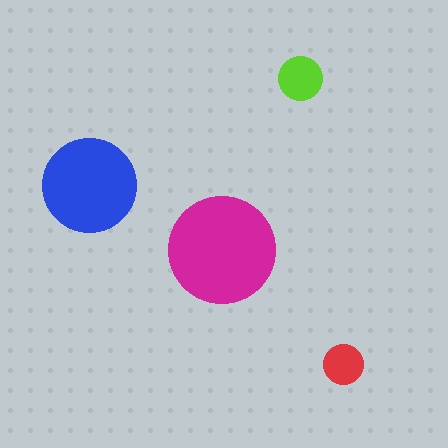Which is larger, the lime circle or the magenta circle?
The magenta one.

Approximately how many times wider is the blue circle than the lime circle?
About 2 times wider.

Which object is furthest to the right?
The red circle is rightmost.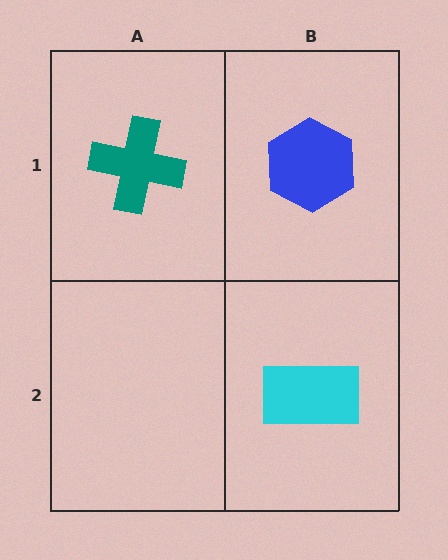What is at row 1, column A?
A teal cross.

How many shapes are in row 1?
2 shapes.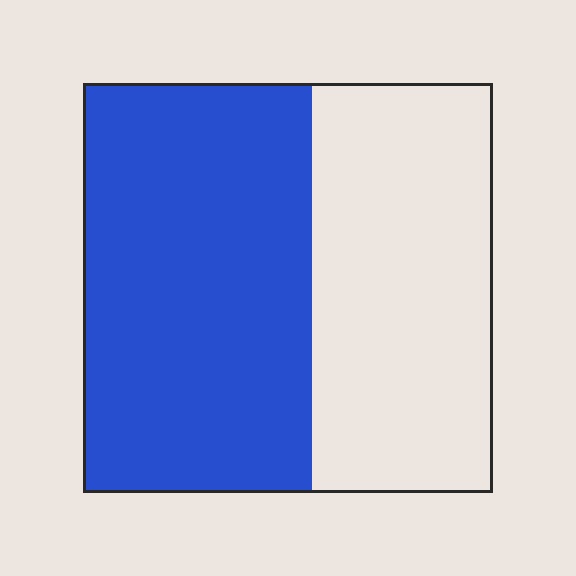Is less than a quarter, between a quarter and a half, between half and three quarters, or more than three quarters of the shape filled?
Between half and three quarters.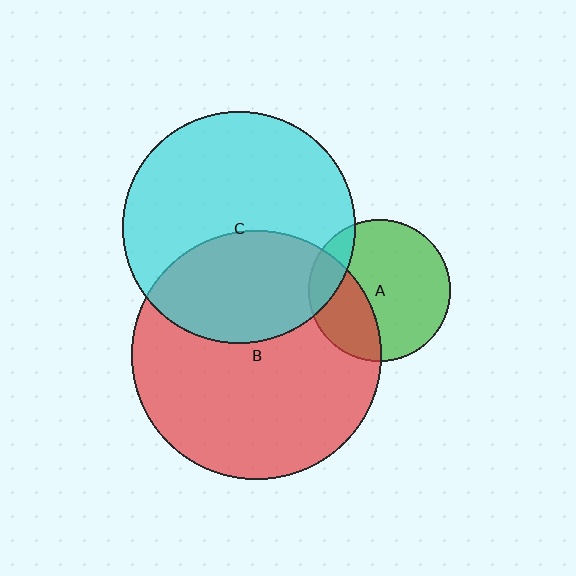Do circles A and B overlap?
Yes.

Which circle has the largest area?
Circle B (red).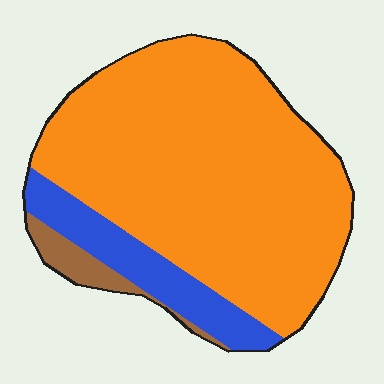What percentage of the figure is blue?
Blue covers about 15% of the figure.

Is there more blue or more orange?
Orange.